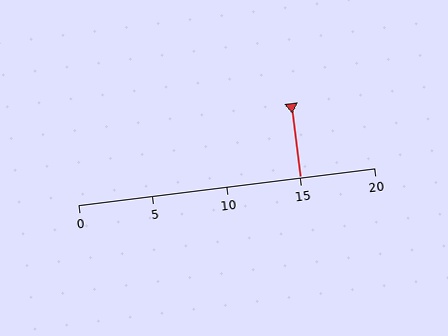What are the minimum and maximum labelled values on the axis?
The axis runs from 0 to 20.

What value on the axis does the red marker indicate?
The marker indicates approximately 15.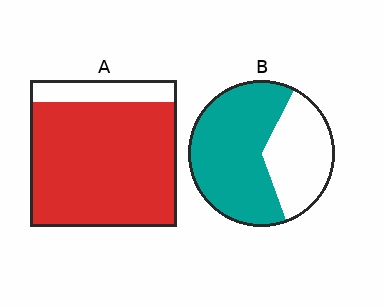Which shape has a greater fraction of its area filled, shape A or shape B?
Shape A.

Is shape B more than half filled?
Yes.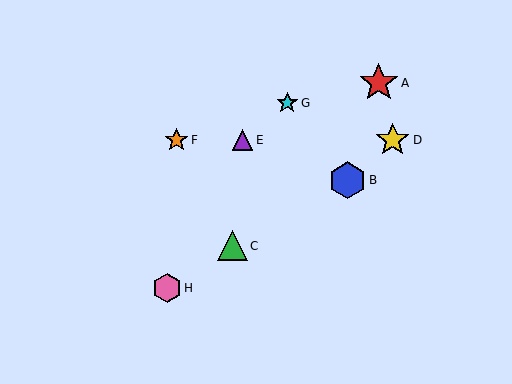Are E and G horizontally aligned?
No, E is at y≈140 and G is at y≈103.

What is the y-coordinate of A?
Object A is at y≈83.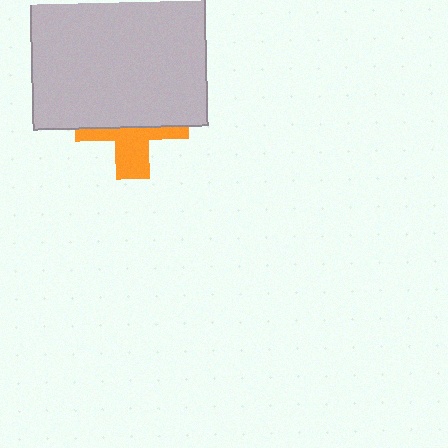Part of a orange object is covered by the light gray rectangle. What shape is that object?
It is a cross.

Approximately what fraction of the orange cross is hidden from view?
Roughly 59% of the orange cross is hidden behind the light gray rectangle.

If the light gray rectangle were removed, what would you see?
You would see the complete orange cross.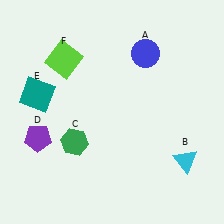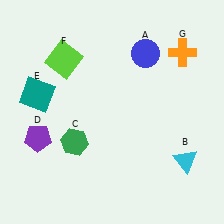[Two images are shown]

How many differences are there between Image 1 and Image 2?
There is 1 difference between the two images.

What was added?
An orange cross (G) was added in Image 2.